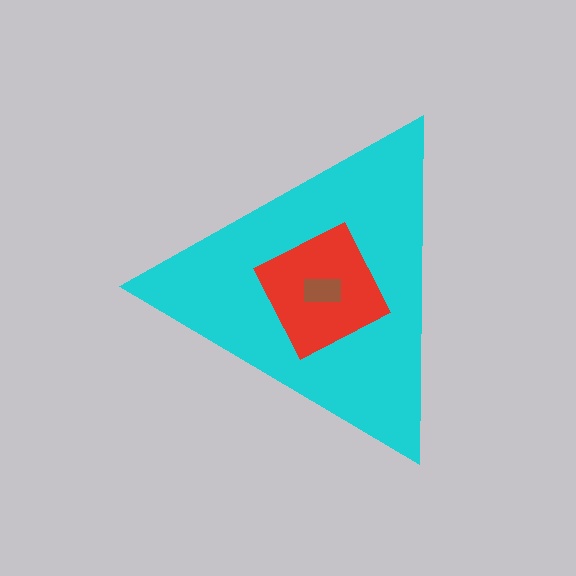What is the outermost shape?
The cyan triangle.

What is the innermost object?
The brown rectangle.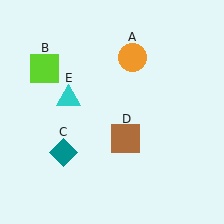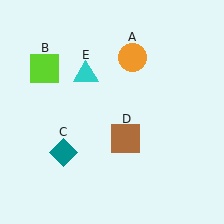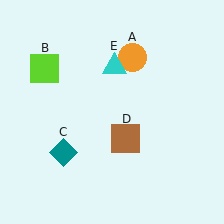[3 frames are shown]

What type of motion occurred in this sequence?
The cyan triangle (object E) rotated clockwise around the center of the scene.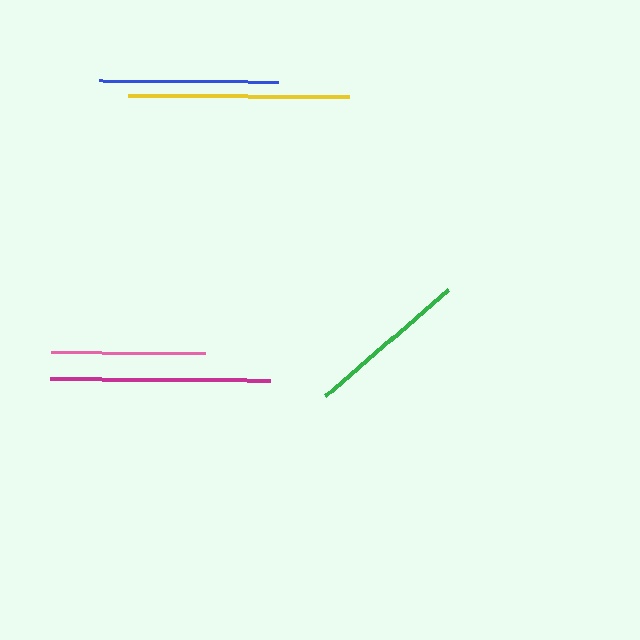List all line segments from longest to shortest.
From longest to shortest: yellow, magenta, blue, green, pink.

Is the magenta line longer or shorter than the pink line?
The magenta line is longer than the pink line.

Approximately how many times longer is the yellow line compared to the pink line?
The yellow line is approximately 1.4 times the length of the pink line.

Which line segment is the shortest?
The pink line is the shortest at approximately 153 pixels.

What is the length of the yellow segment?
The yellow segment is approximately 221 pixels long.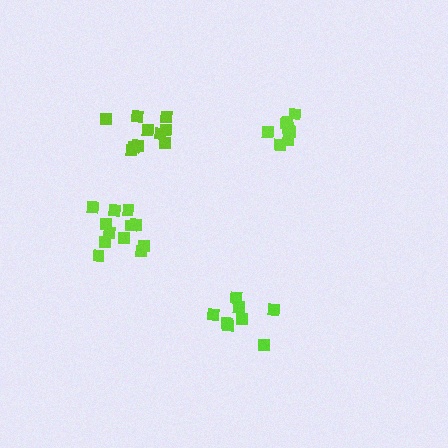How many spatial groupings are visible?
There are 4 spatial groupings.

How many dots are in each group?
Group 1: 8 dots, Group 2: 12 dots, Group 3: 8 dots, Group 4: 10 dots (38 total).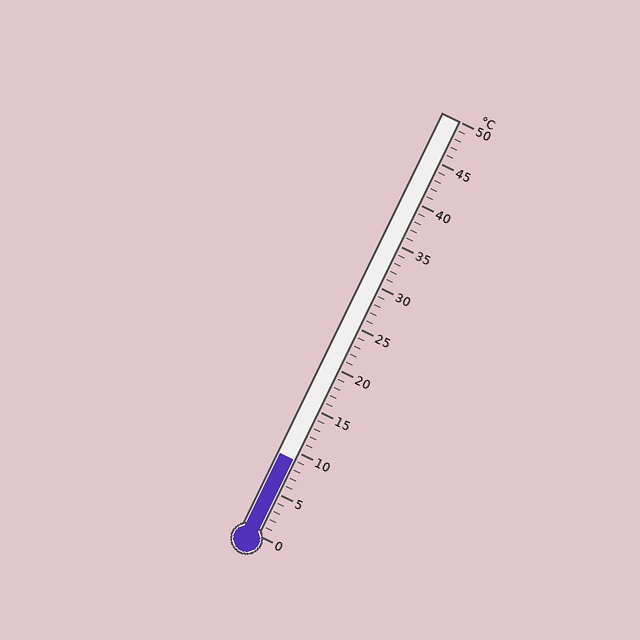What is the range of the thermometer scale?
The thermometer scale ranges from 0°C to 50°C.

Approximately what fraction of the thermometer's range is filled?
The thermometer is filled to approximately 20% of its range.